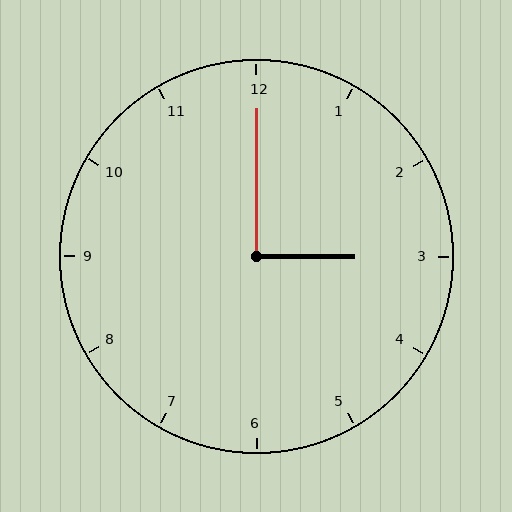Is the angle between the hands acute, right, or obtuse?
It is right.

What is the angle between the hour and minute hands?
Approximately 90 degrees.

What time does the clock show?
3:00.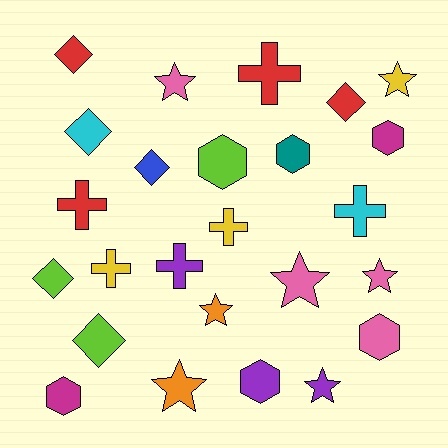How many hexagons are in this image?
There are 6 hexagons.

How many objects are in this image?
There are 25 objects.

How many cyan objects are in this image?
There are 2 cyan objects.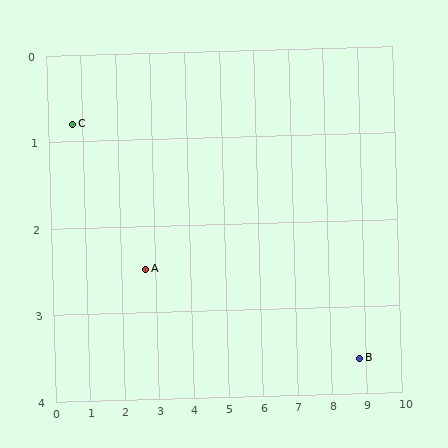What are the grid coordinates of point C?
Point C is at approximately (0.7, 0.8).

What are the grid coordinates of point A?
Point A is at approximately (2.7, 2.5).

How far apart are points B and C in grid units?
Points B and C are about 8.6 grid units apart.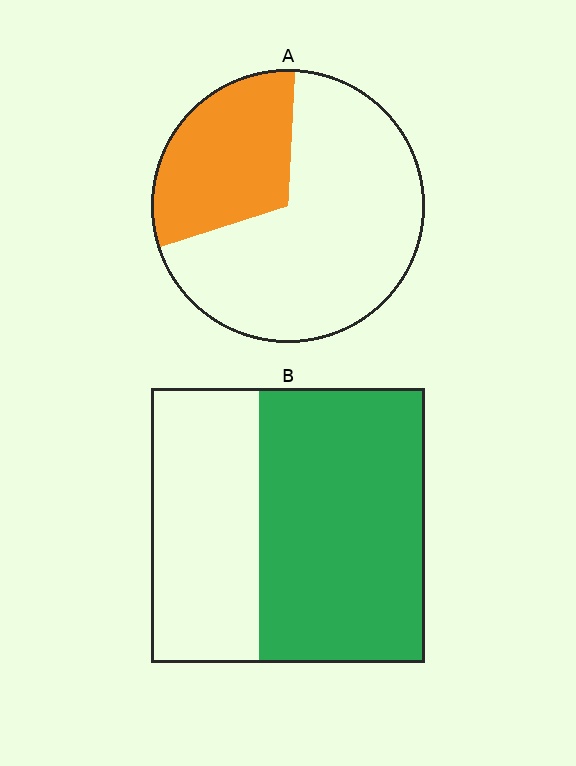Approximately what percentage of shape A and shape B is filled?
A is approximately 30% and B is approximately 60%.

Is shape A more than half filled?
No.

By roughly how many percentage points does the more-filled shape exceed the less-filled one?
By roughly 30 percentage points (B over A).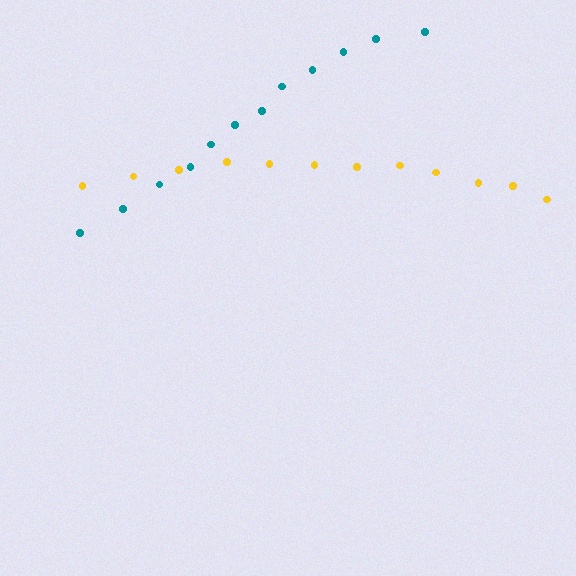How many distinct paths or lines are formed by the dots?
There are 2 distinct paths.